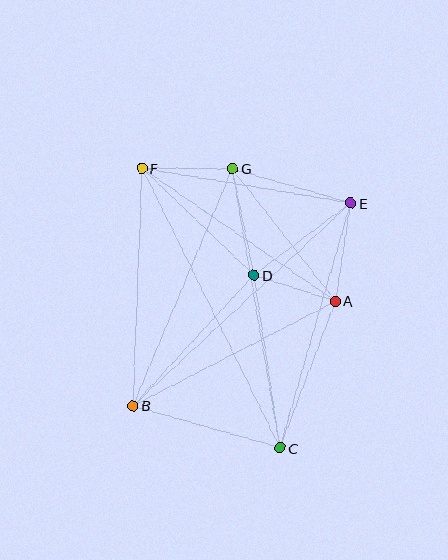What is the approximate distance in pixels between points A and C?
The distance between A and C is approximately 157 pixels.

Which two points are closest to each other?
Points A and D are closest to each other.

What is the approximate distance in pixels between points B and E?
The distance between B and E is approximately 297 pixels.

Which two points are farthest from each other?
Points C and F are farthest from each other.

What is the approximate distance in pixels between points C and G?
The distance between C and G is approximately 284 pixels.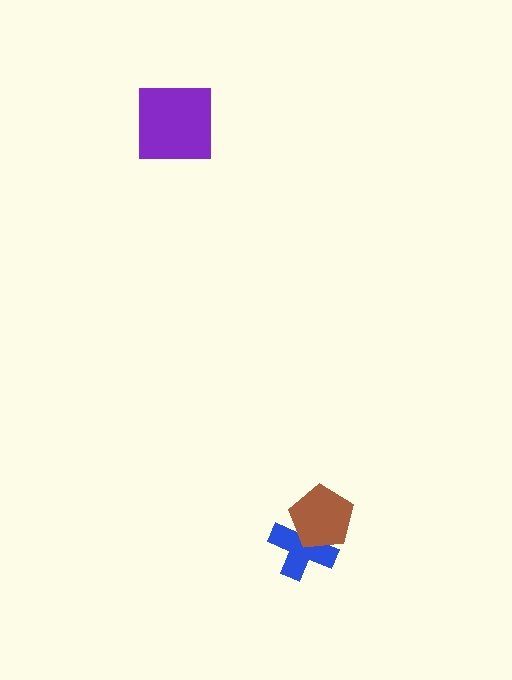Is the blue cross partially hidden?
Yes, it is partially covered by another shape.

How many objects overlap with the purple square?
0 objects overlap with the purple square.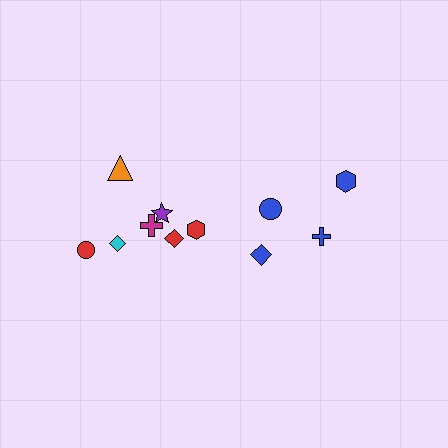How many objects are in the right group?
There are 4 objects.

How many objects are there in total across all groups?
There are 11 objects.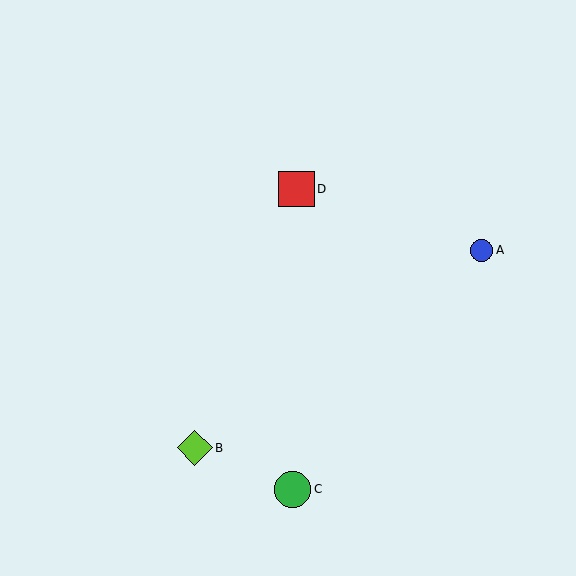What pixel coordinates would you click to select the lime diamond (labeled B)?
Click at (195, 448) to select the lime diamond B.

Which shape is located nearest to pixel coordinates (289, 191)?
The red square (labeled D) at (296, 189) is nearest to that location.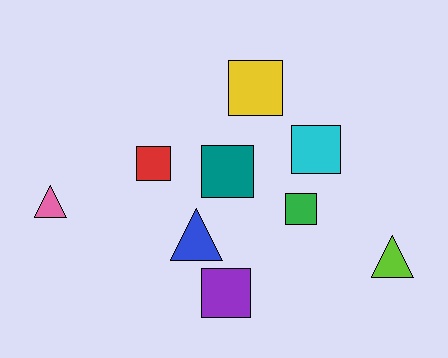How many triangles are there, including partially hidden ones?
There are 3 triangles.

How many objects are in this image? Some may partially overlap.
There are 9 objects.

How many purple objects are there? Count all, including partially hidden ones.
There is 1 purple object.